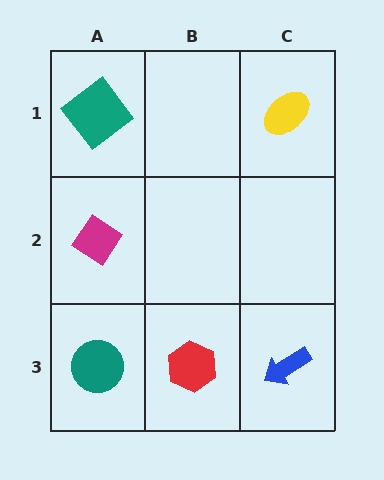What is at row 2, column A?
A magenta diamond.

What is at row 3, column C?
A blue arrow.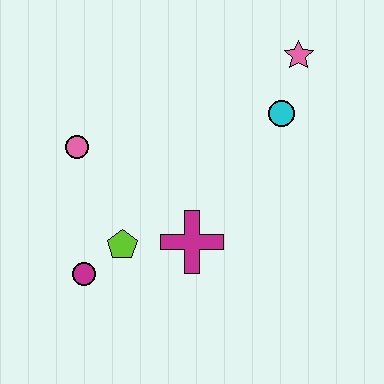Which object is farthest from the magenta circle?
The pink star is farthest from the magenta circle.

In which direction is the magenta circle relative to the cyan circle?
The magenta circle is to the left of the cyan circle.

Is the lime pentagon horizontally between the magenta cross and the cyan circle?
No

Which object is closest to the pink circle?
The lime pentagon is closest to the pink circle.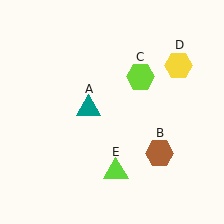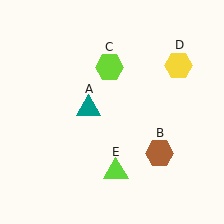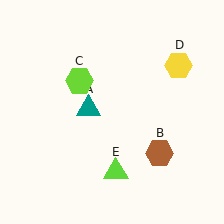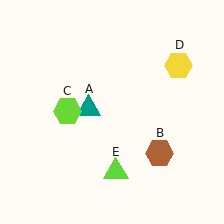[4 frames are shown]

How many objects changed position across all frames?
1 object changed position: lime hexagon (object C).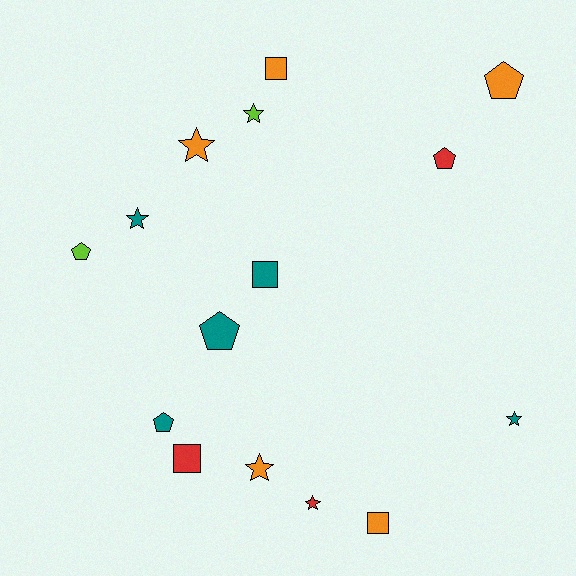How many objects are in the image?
There are 15 objects.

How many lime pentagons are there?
There is 1 lime pentagon.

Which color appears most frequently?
Orange, with 5 objects.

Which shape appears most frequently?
Star, with 6 objects.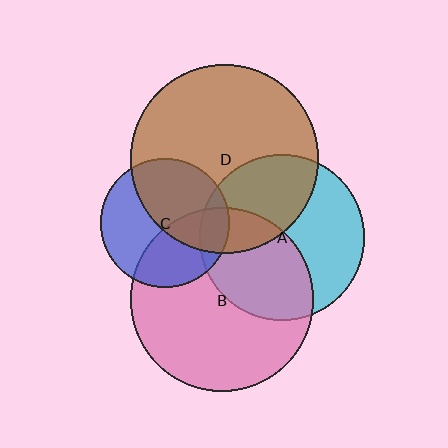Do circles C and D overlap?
Yes.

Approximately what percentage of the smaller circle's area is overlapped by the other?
Approximately 50%.